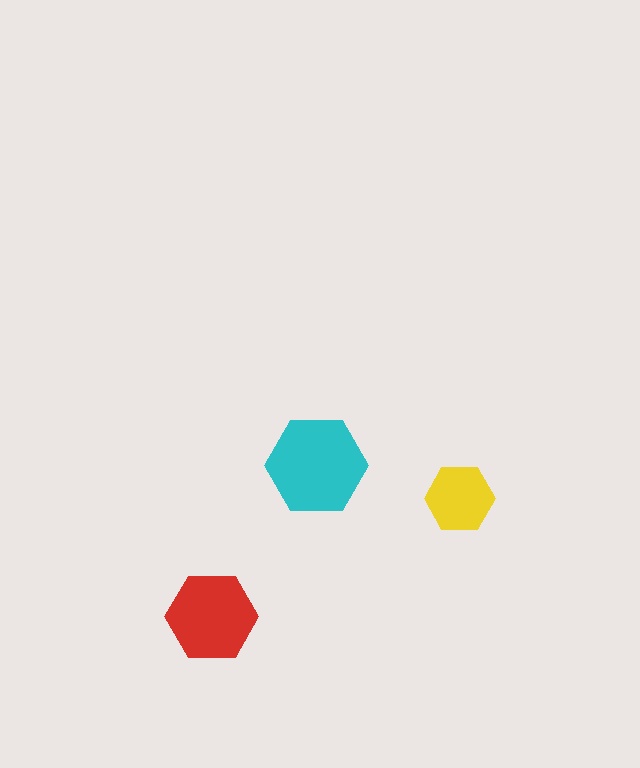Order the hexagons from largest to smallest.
the cyan one, the red one, the yellow one.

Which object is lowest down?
The red hexagon is bottommost.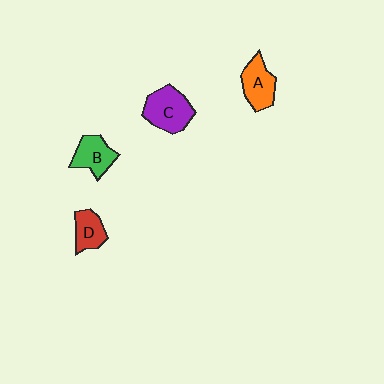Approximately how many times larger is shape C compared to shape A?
Approximately 1.3 times.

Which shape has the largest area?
Shape C (purple).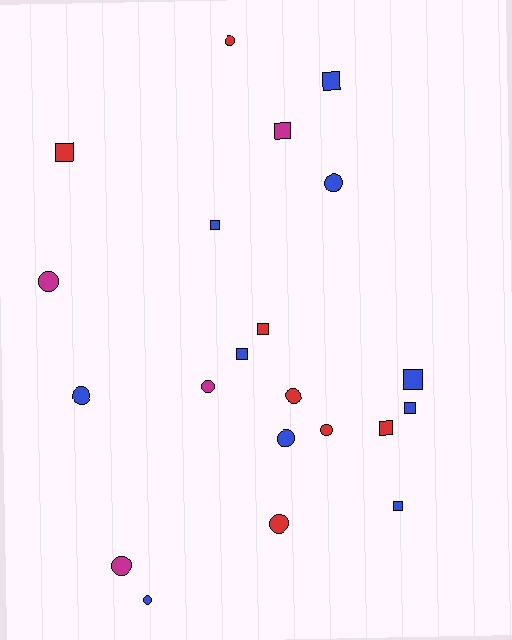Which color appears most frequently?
Blue, with 10 objects.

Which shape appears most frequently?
Circle, with 11 objects.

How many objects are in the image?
There are 21 objects.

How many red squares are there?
There are 3 red squares.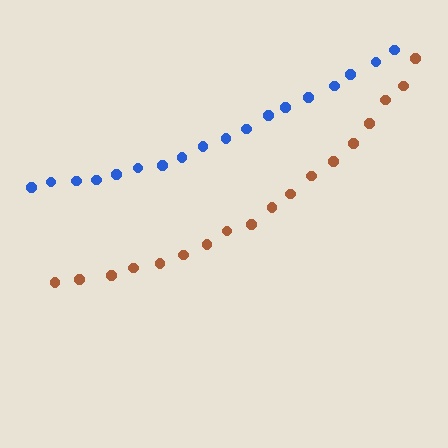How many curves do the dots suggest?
There are 2 distinct paths.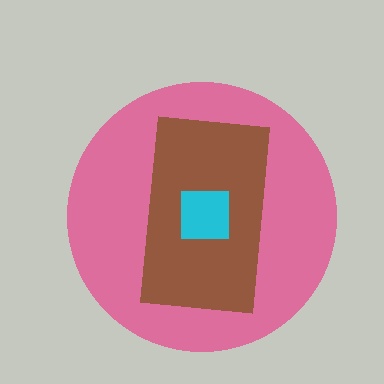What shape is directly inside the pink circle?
The brown rectangle.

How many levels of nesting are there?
3.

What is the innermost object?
The cyan square.